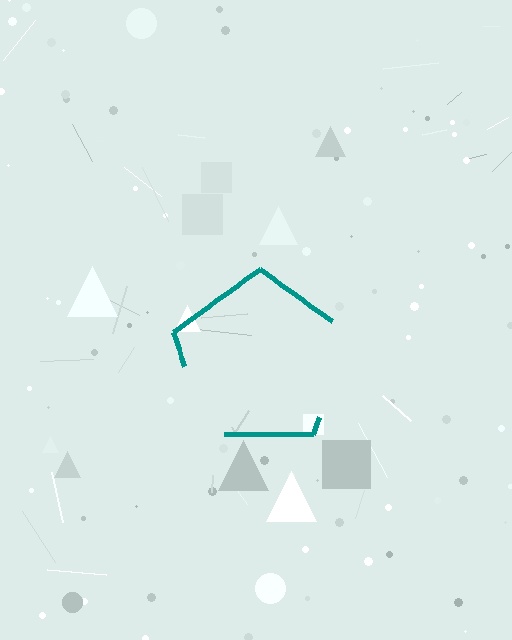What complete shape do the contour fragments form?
The contour fragments form a pentagon.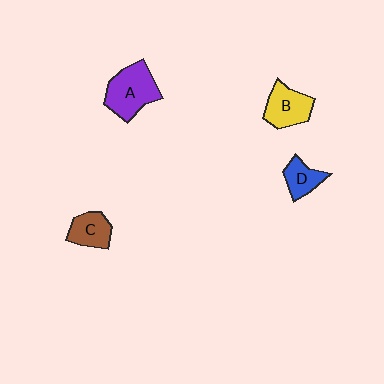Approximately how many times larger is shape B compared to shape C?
Approximately 1.2 times.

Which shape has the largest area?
Shape A (purple).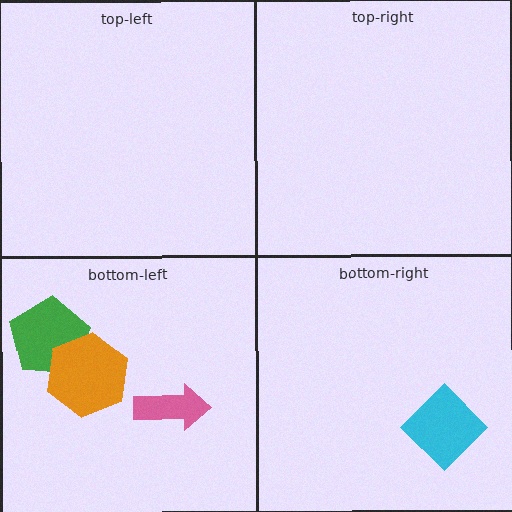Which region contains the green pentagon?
The bottom-left region.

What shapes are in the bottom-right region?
The cyan diamond.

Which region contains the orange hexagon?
The bottom-left region.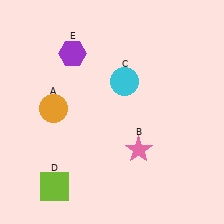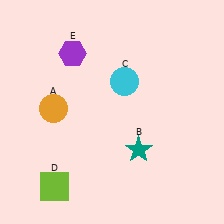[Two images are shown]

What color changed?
The star (B) changed from pink in Image 1 to teal in Image 2.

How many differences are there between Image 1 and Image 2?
There is 1 difference between the two images.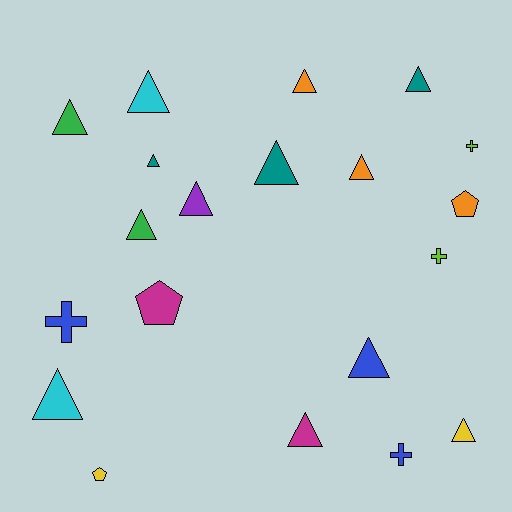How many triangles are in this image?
There are 13 triangles.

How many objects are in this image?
There are 20 objects.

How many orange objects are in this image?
There are 3 orange objects.